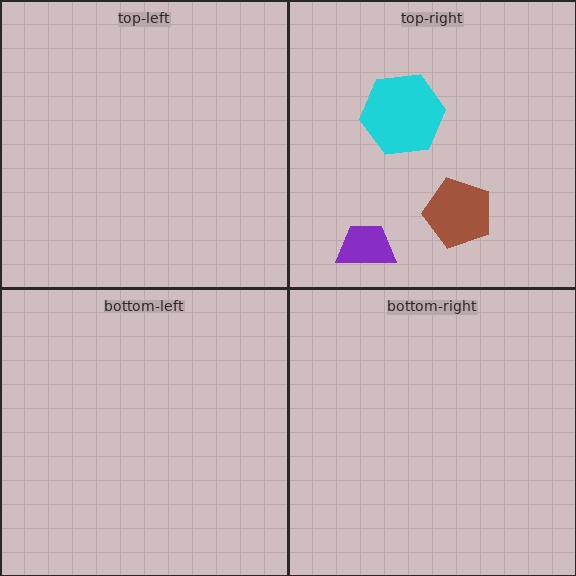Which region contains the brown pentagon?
The top-right region.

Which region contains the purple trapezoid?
The top-right region.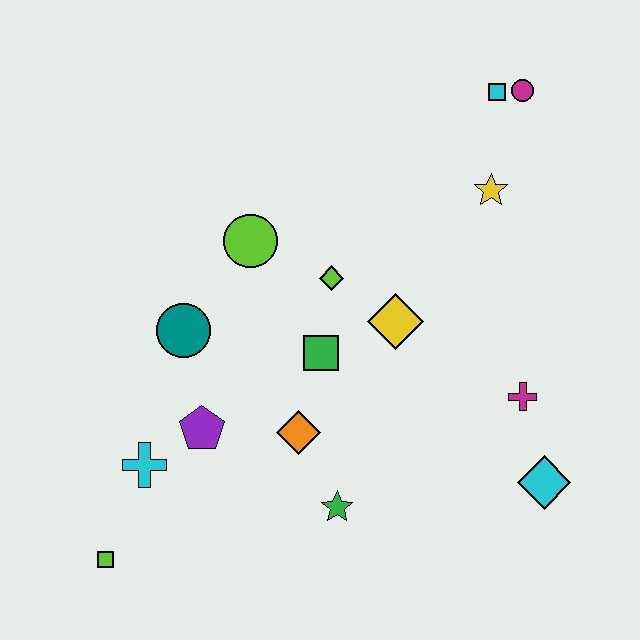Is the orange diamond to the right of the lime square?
Yes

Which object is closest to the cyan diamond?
The magenta cross is closest to the cyan diamond.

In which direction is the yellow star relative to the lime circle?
The yellow star is to the right of the lime circle.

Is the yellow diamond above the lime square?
Yes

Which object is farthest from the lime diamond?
The lime square is farthest from the lime diamond.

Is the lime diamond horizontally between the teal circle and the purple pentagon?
No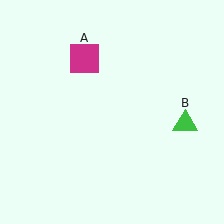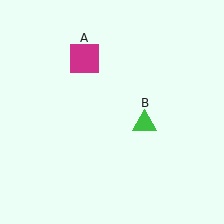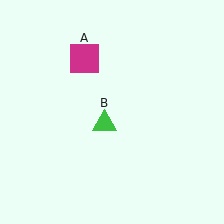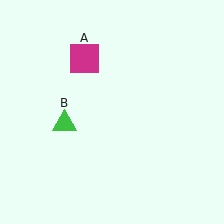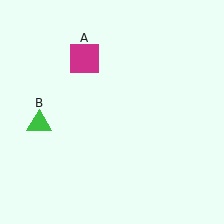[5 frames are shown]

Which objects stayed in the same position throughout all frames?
Magenta square (object A) remained stationary.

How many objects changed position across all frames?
1 object changed position: green triangle (object B).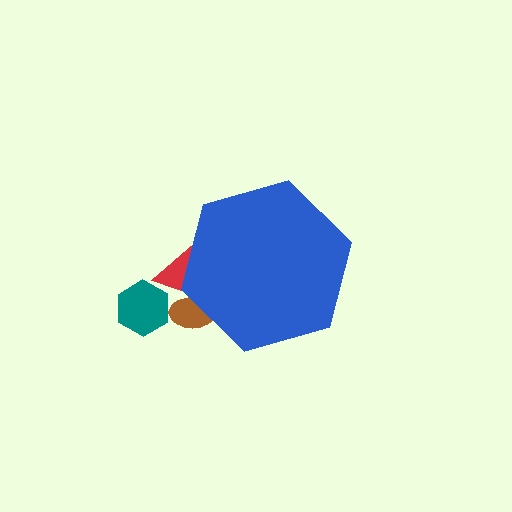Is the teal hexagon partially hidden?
No, the teal hexagon is fully visible.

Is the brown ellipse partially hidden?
Yes, the brown ellipse is partially hidden behind the blue hexagon.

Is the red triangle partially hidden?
Yes, the red triangle is partially hidden behind the blue hexagon.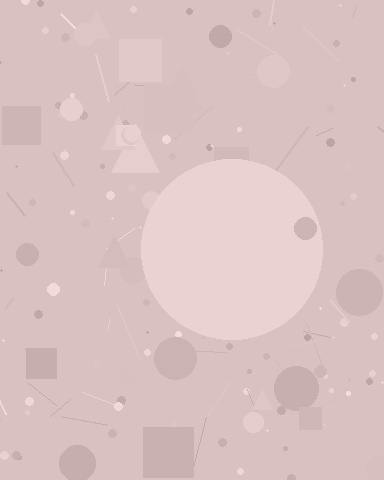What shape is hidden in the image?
A circle is hidden in the image.